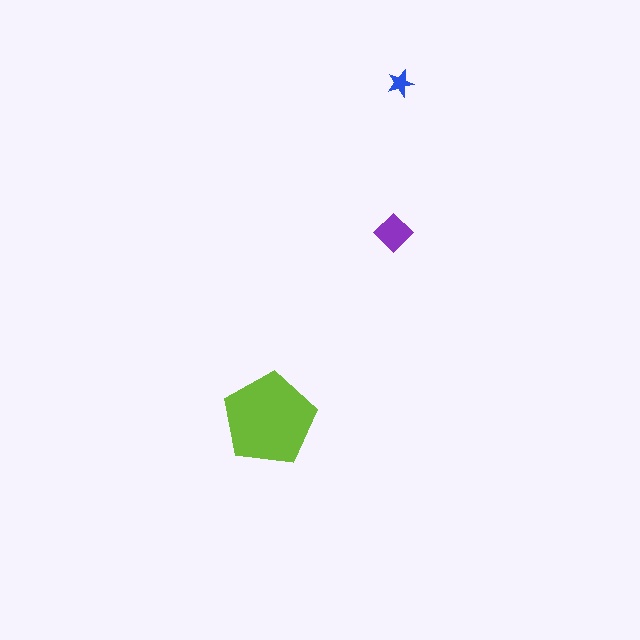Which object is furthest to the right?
The blue star is rightmost.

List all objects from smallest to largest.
The blue star, the purple diamond, the lime pentagon.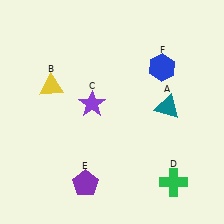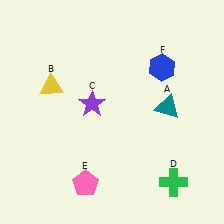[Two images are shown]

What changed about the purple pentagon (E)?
In Image 1, E is purple. In Image 2, it changed to pink.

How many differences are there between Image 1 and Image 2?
There is 1 difference between the two images.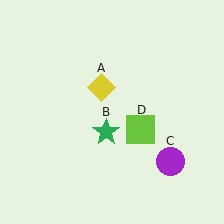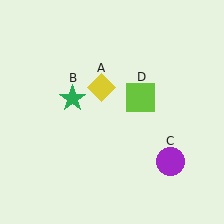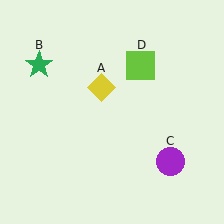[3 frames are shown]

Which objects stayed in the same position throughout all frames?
Yellow diamond (object A) and purple circle (object C) remained stationary.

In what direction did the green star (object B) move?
The green star (object B) moved up and to the left.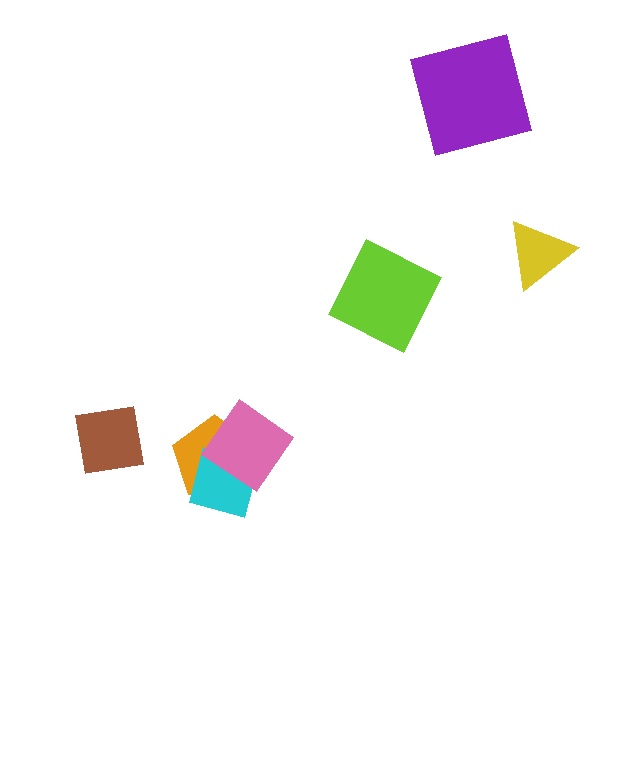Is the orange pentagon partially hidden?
Yes, it is partially covered by another shape.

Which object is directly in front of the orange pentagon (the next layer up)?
The cyan square is directly in front of the orange pentagon.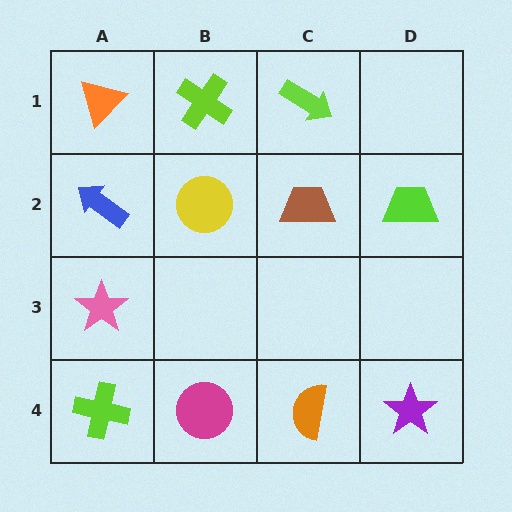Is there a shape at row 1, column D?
No, that cell is empty.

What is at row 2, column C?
A brown trapezoid.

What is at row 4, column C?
An orange semicircle.